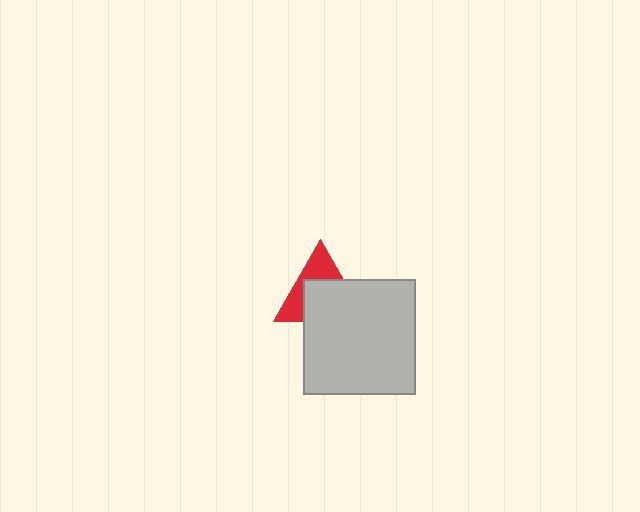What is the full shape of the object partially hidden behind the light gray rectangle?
The partially hidden object is a red triangle.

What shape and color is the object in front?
The object in front is a light gray rectangle.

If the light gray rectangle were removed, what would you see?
You would see the complete red triangle.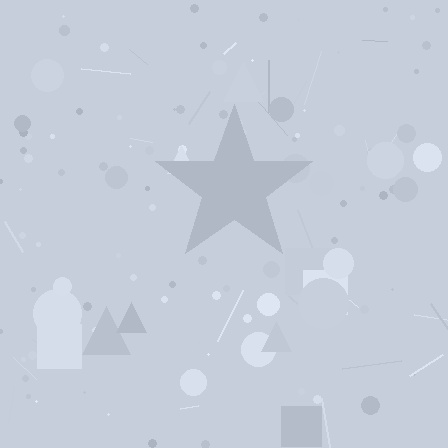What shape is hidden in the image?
A star is hidden in the image.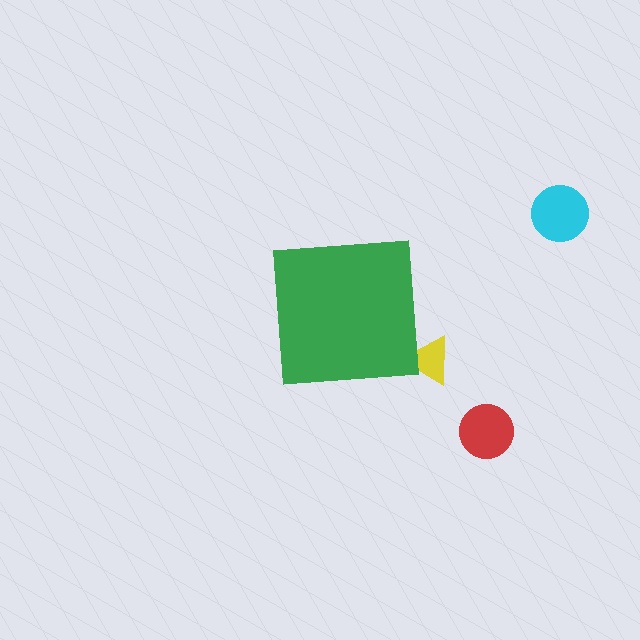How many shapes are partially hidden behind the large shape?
1 shape is partially hidden.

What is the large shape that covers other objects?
A green square.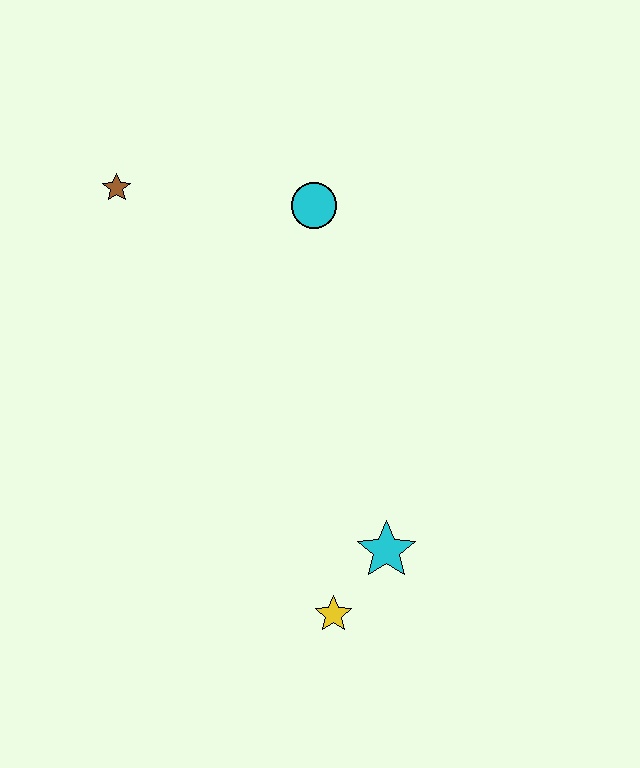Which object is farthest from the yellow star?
The brown star is farthest from the yellow star.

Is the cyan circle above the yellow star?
Yes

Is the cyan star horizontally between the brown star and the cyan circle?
No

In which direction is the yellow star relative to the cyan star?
The yellow star is below the cyan star.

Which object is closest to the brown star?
The cyan circle is closest to the brown star.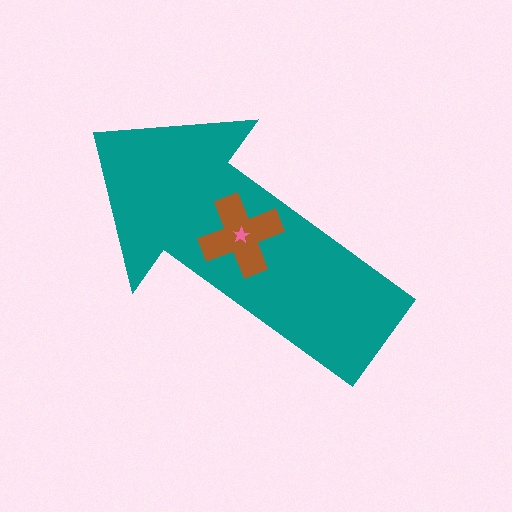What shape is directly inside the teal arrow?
The brown cross.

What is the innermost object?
The pink star.